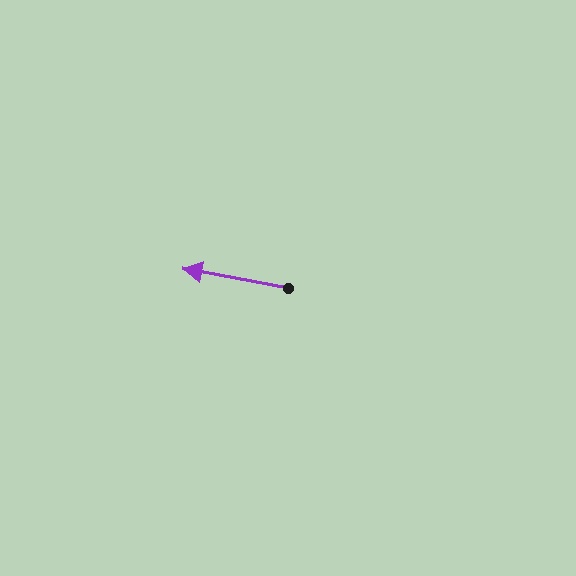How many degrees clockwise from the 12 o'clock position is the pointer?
Approximately 280 degrees.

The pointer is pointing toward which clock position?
Roughly 9 o'clock.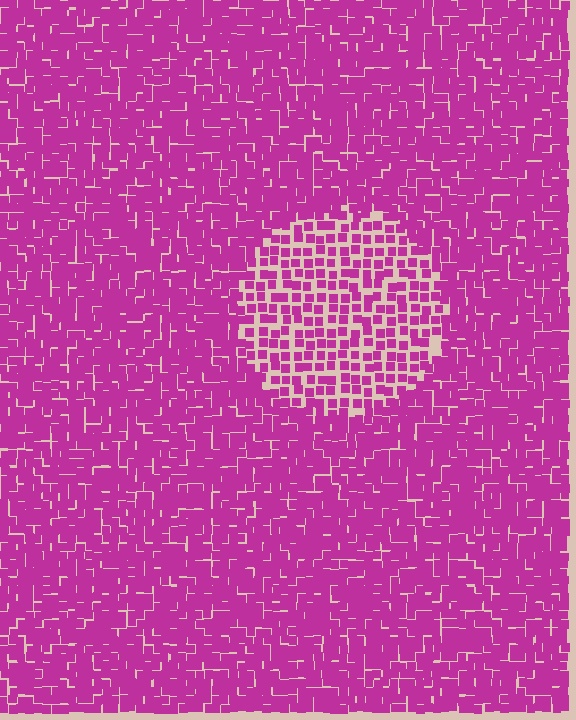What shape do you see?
I see a circle.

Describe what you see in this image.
The image contains small magenta elements arranged at two different densities. A circle-shaped region is visible where the elements are less densely packed than the surrounding area.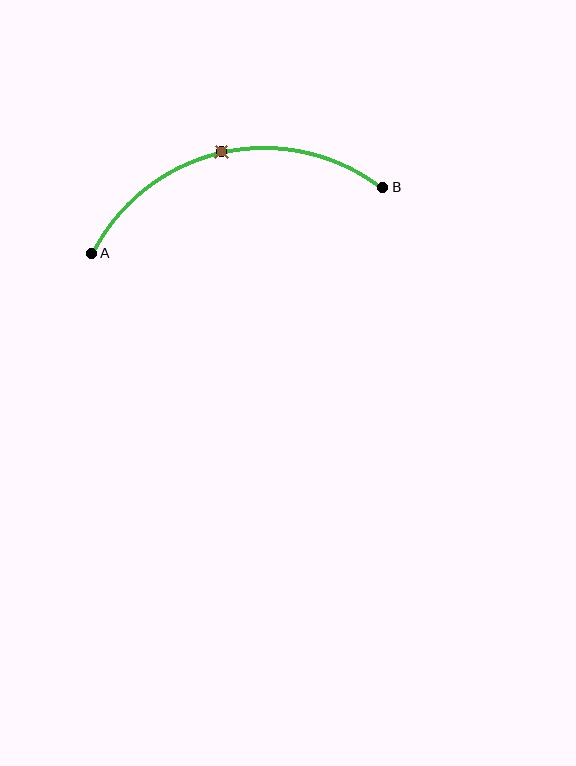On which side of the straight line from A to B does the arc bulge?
The arc bulges above the straight line connecting A and B.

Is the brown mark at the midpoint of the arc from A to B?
Yes. The brown mark lies on the arc at equal arc-length from both A and B — it is the arc midpoint.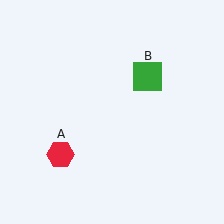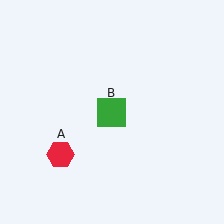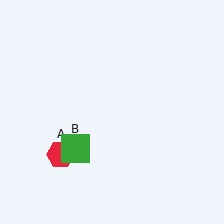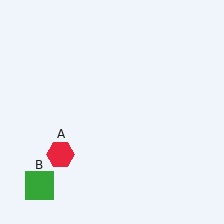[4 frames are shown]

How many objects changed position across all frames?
1 object changed position: green square (object B).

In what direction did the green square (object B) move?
The green square (object B) moved down and to the left.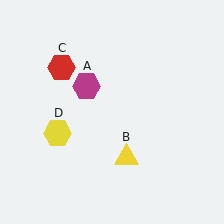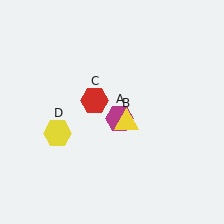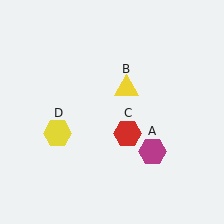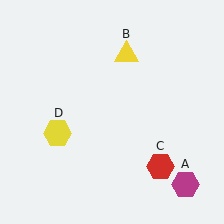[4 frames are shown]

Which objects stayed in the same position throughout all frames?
Yellow hexagon (object D) remained stationary.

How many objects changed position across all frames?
3 objects changed position: magenta hexagon (object A), yellow triangle (object B), red hexagon (object C).